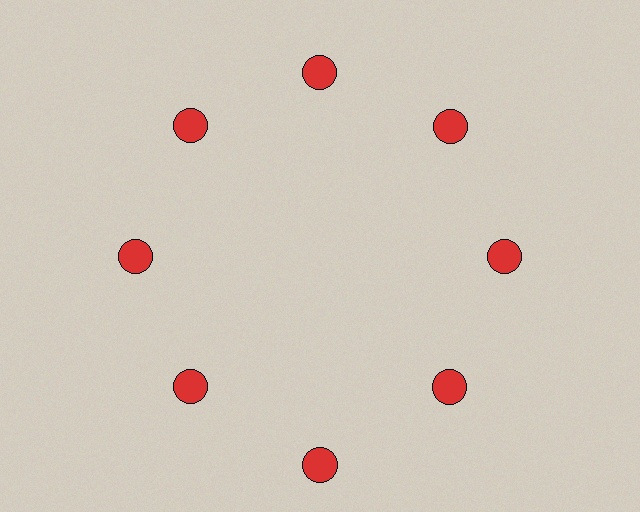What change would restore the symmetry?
The symmetry would be restored by moving it inward, back onto the ring so that all 8 circles sit at equal angles and equal distance from the center.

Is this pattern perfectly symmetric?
No. The 8 red circles are arranged in a ring, but one element near the 6 o'clock position is pushed outward from the center, breaking the 8-fold rotational symmetry.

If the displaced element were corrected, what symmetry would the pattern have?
It would have 8-fold rotational symmetry — the pattern would map onto itself every 45 degrees.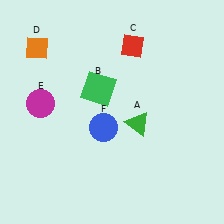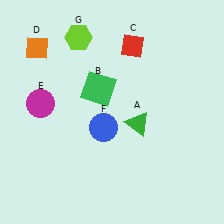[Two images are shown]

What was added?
A lime hexagon (G) was added in Image 2.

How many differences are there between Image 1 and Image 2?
There is 1 difference between the two images.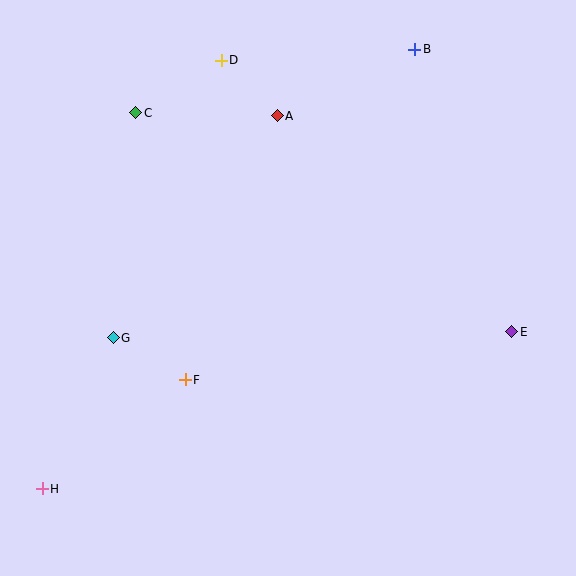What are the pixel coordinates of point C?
Point C is at (136, 113).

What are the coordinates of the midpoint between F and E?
The midpoint between F and E is at (348, 356).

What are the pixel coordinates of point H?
Point H is at (42, 489).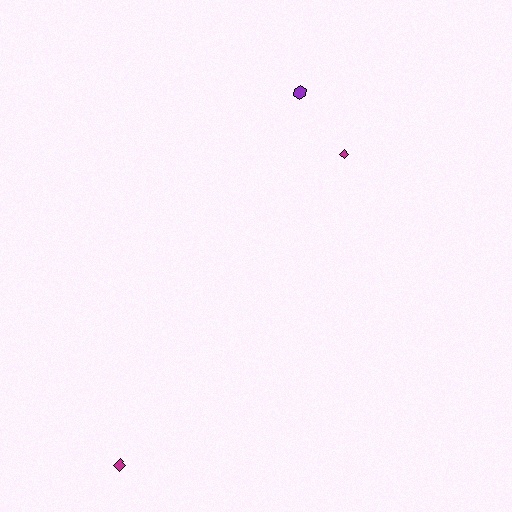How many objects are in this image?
There are 3 objects.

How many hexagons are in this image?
There is 1 hexagon.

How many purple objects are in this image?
There is 1 purple object.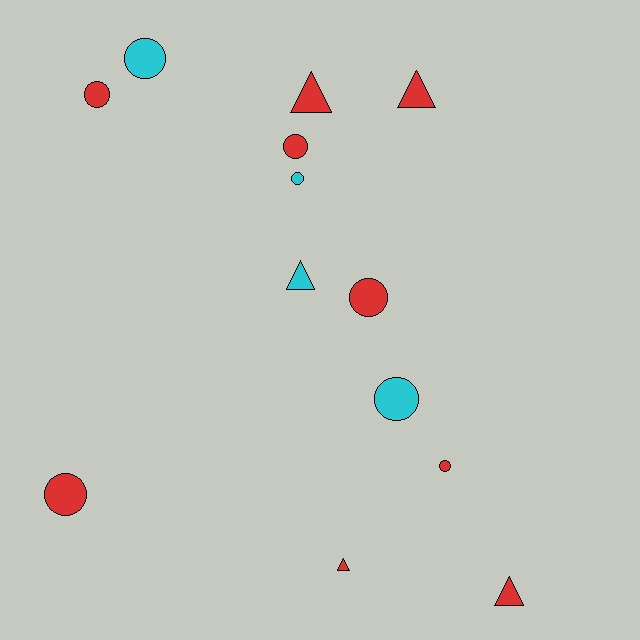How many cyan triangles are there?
There is 1 cyan triangle.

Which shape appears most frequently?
Circle, with 8 objects.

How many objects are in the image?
There are 13 objects.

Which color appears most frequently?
Red, with 9 objects.